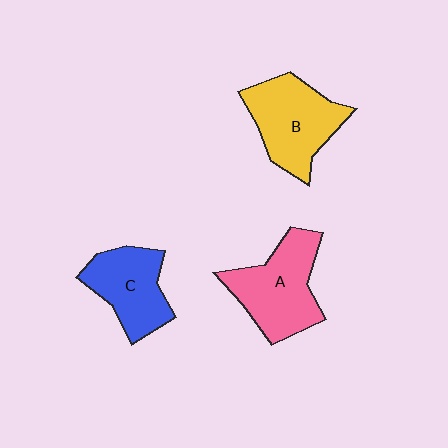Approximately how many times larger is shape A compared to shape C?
Approximately 1.2 times.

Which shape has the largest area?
Shape A (pink).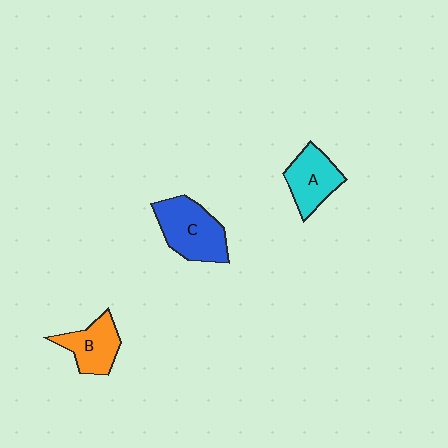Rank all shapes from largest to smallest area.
From largest to smallest: C (blue), A (cyan), B (orange).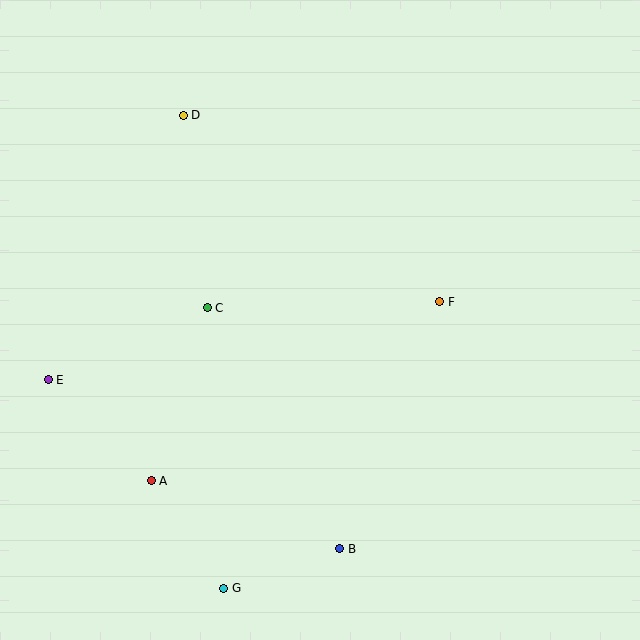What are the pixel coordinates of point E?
Point E is at (48, 380).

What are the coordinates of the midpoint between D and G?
The midpoint between D and G is at (203, 352).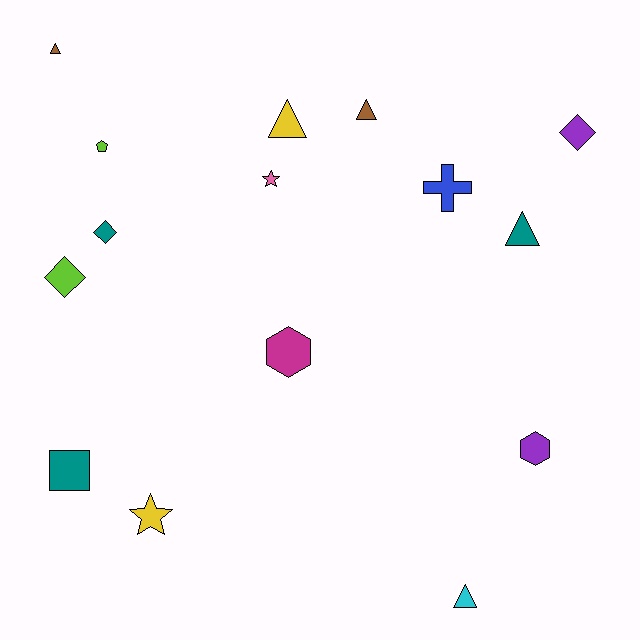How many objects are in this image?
There are 15 objects.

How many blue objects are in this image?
There is 1 blue object.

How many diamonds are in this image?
There are 3 diamonds.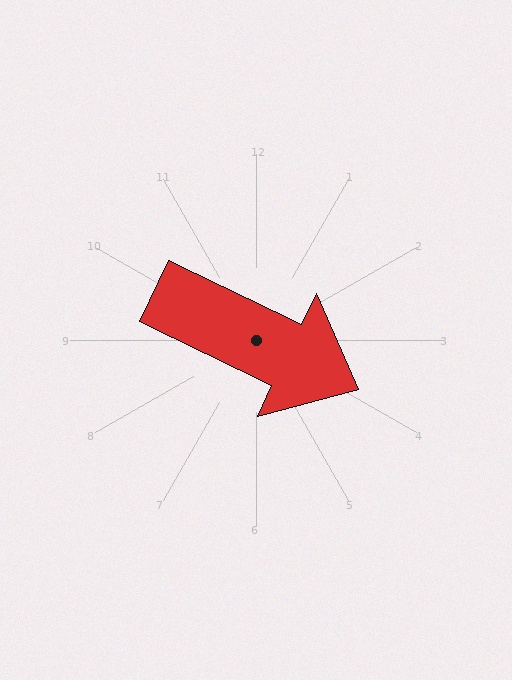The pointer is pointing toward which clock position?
Roughly 4 o'clock.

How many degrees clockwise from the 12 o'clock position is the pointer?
Approximately 116 degrees.